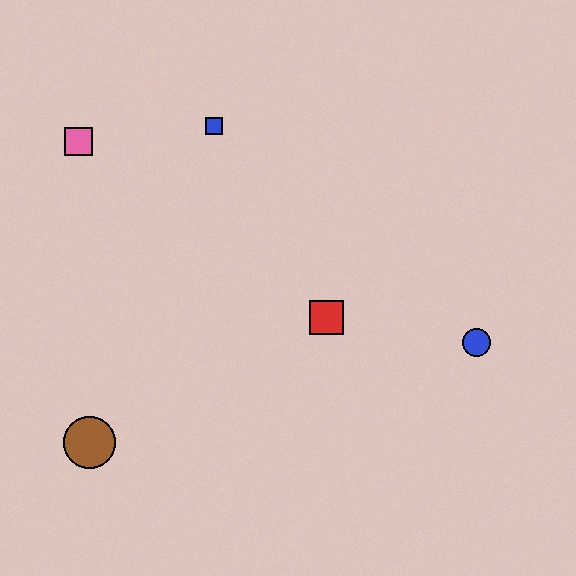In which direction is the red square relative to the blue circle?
The red square is to the left of the blue circle.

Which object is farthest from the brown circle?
The blue circle is farthest from the brown circle.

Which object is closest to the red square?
The blue circle is closest to the red square.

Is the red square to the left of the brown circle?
No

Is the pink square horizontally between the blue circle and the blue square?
No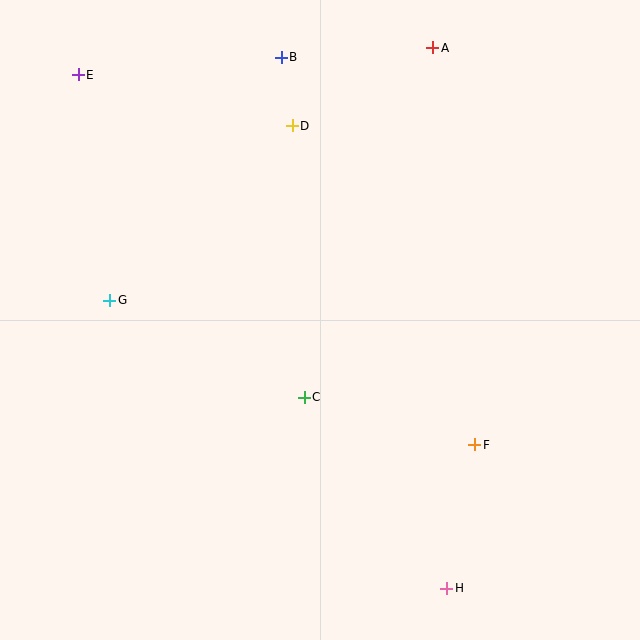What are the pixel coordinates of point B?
Point B is at (281, 57).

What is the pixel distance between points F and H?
The distance between F and H is 146 pixels.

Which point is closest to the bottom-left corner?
Point G is closest to the bottom-left corner.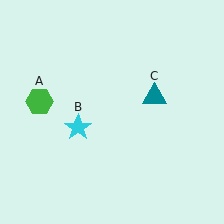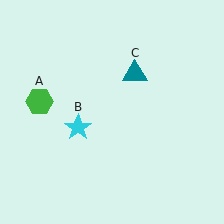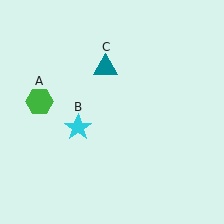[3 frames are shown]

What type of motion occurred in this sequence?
The teal triangle (object C) rotated counterclockwise around the center of the scene.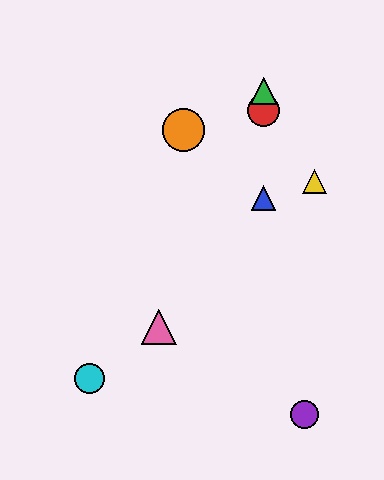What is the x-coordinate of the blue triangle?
The blue triangle is at x≈264.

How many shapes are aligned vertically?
3 shapes (the red circle, the blue triangle, the green triangle) are aligned vertically.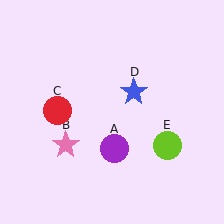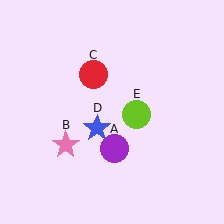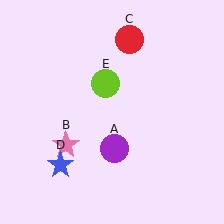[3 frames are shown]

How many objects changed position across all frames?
3 objects changed position: red circle (object C), blue star (object D), lime circle (object E).